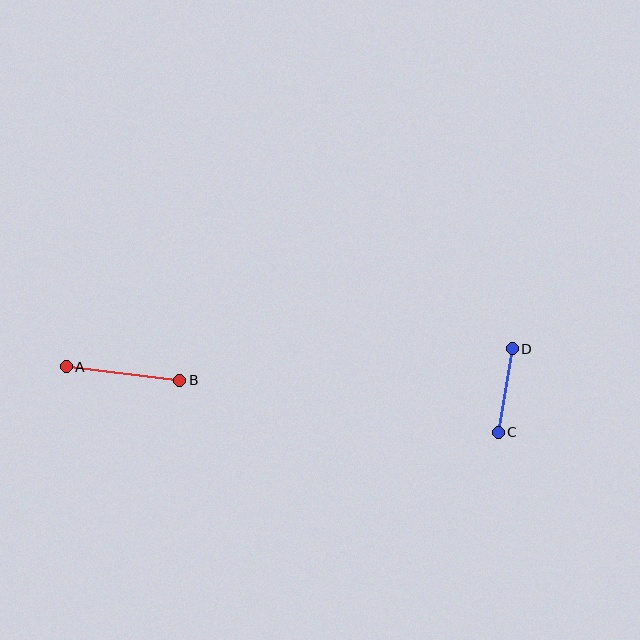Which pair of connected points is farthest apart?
Points A and B are farthest apart.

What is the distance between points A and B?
The distance is approximately 114 pixels.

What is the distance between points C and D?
The distance is approximately 85 pixels.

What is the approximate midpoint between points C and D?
The midpoint is at approximately (505, 390) pixels.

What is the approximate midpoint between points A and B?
The midpoint is at approximately (123, 374) pixels.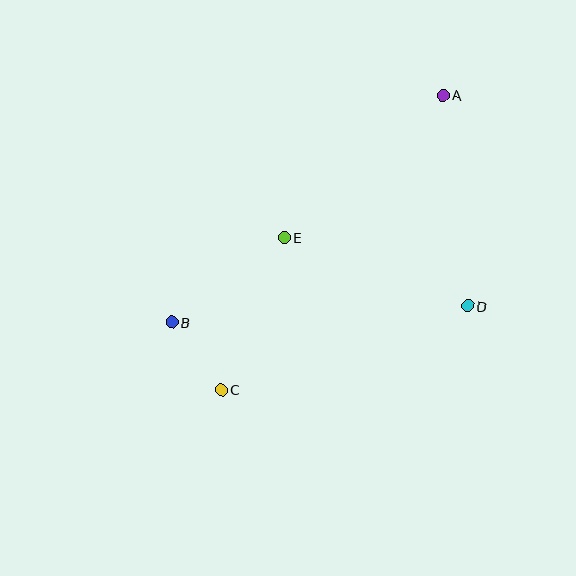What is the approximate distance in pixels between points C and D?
The distance between C and D is approximately 260 pixels.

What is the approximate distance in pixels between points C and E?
The distance between C and E is approximately 164 pixels.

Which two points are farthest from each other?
Points A and C are farthest from each other.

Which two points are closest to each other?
Points B and C are closest to each other.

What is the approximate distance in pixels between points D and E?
The distance between D and E is approximately 196 pixels.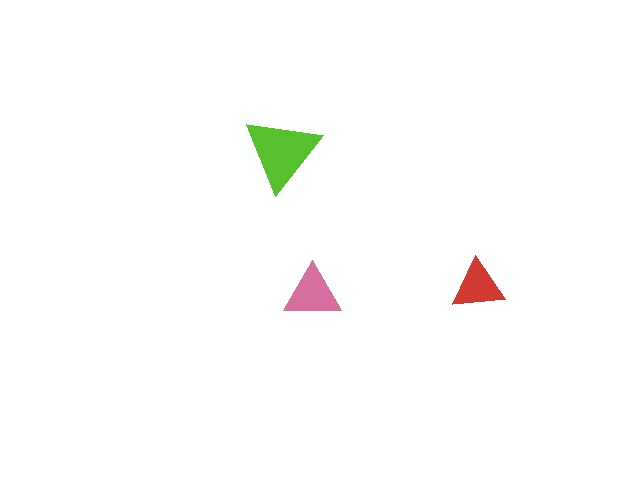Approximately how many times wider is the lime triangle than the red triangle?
About 1.5 times wider.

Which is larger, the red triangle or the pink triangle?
The pink one.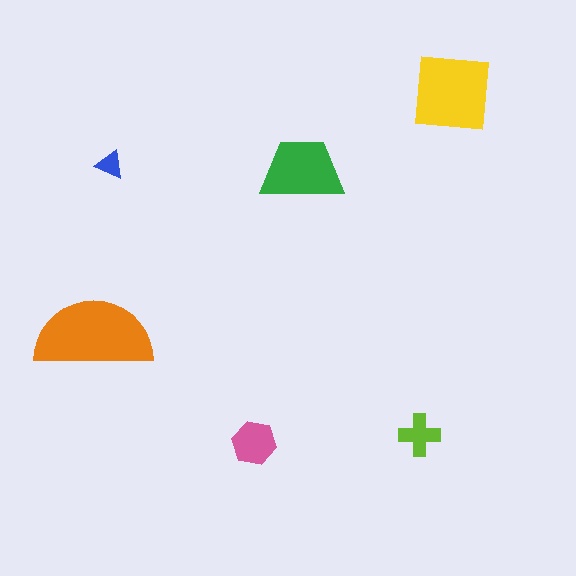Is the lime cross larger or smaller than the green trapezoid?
Smaller.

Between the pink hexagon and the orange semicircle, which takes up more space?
The orange semicircle.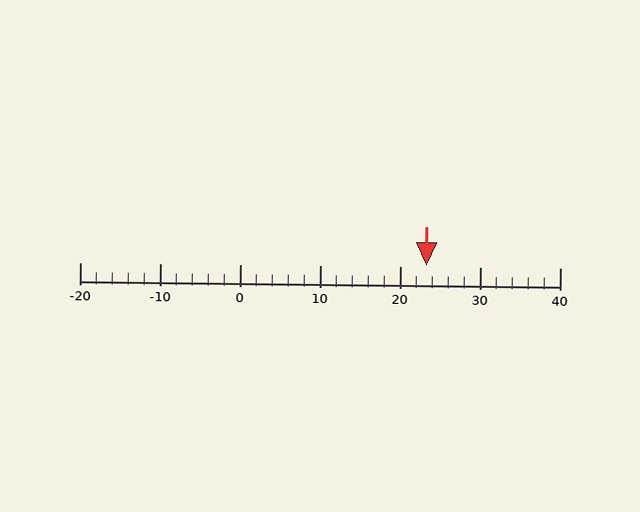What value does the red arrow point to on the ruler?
The red arrow points to approximately 23.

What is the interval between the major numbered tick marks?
The major tick marks are spaced 10 units apart.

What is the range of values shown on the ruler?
The ruler shows values from -20 to 40.